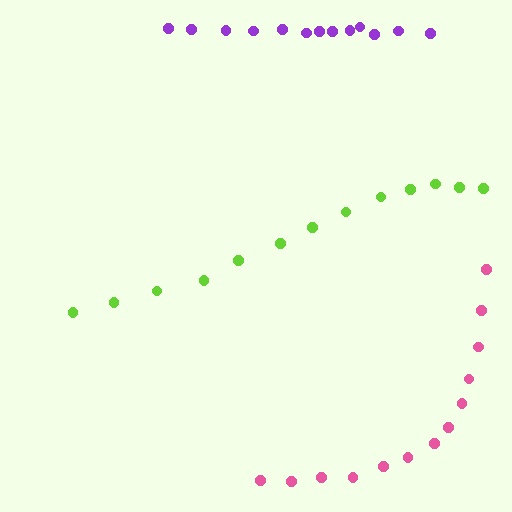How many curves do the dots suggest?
There are 3 distinct paths.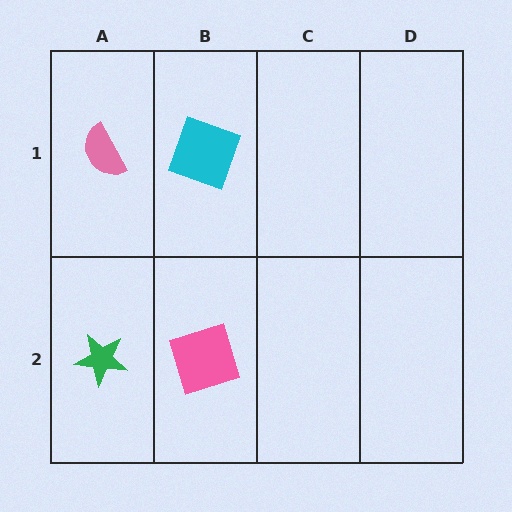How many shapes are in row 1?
2 shapes.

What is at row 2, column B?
A pink square.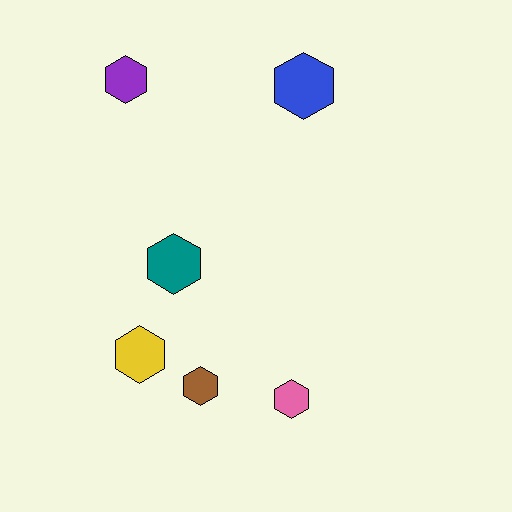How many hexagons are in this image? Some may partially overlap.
There are 6 hexagons.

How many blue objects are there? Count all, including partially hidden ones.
There is 1 blue object.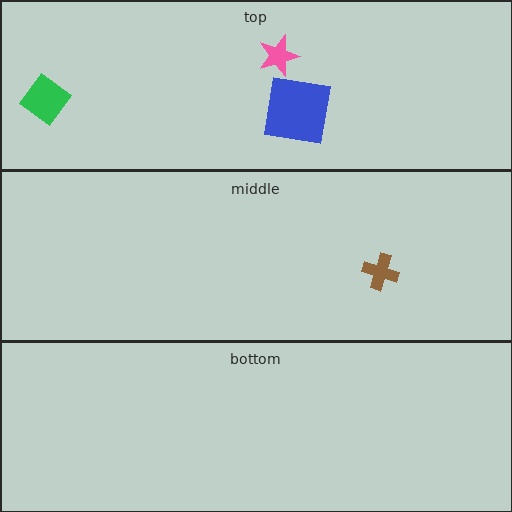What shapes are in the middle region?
The brown cross.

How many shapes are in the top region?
3.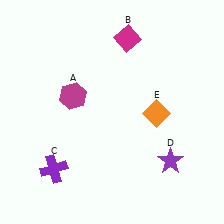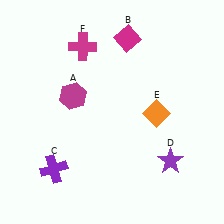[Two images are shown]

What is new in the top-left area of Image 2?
A magenta cross (F) was added in the top-left area of Image 2.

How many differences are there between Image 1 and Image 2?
There is 1 difference between the two images.